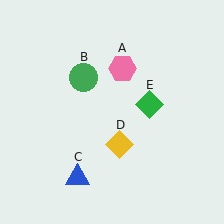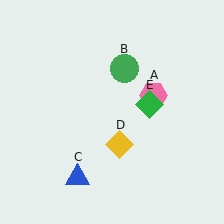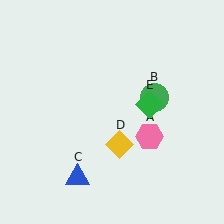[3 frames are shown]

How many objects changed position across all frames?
2 objects changed position: pink hexagon (object A), green circle (object B).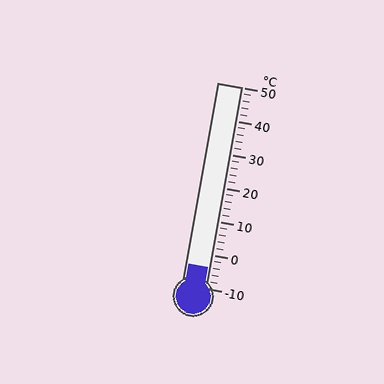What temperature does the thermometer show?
The thermometer shows approximately -4°C.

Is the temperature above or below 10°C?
The temperature is below 10°C.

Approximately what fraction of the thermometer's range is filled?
The thermometer is filled to approximately 10% of its range.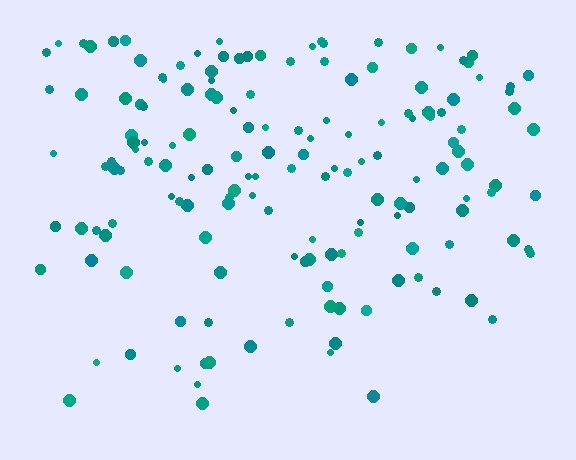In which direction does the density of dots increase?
From bottom to top, with the top side densest.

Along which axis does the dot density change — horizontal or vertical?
Vertical.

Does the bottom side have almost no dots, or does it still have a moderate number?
Still a moderate number, just noticeably fewer than the top.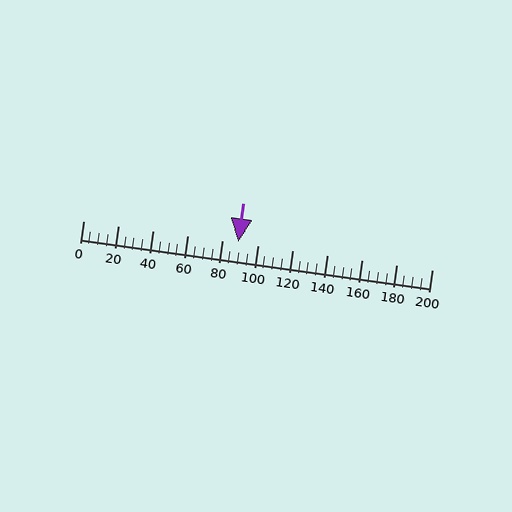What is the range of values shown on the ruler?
The ruler shows values from 0 to 200.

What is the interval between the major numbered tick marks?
The major tick marks are spaced 20 units apart.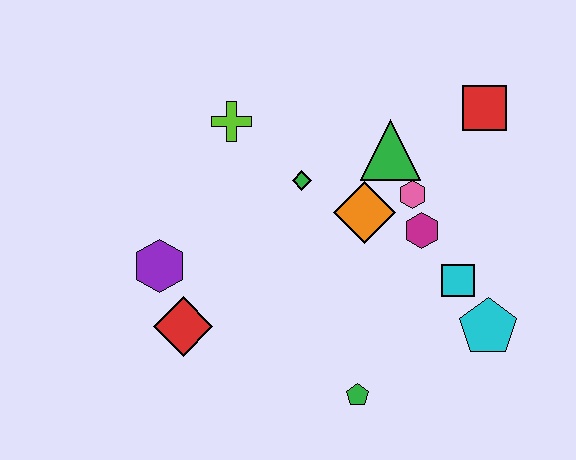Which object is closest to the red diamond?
The purple hexagon is closest to the red diamond.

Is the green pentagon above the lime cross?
No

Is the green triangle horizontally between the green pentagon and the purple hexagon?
No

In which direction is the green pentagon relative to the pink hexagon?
The green pentagon is below the pink hexagon.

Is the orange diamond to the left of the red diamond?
No